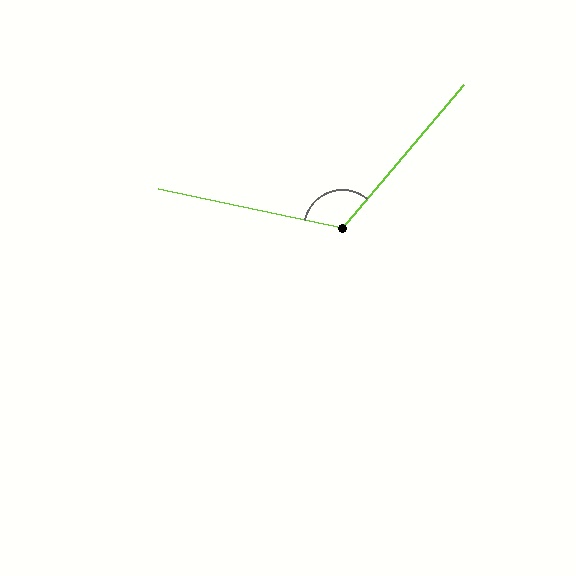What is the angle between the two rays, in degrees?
Approximately 118 degrees.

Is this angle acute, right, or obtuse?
It is obtuse.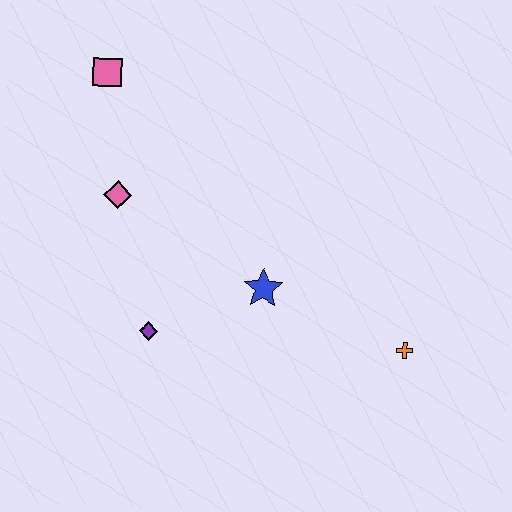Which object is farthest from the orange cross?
The pink square is farthest from the orange cross.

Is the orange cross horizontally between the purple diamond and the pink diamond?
No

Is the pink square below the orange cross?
No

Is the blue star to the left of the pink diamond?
No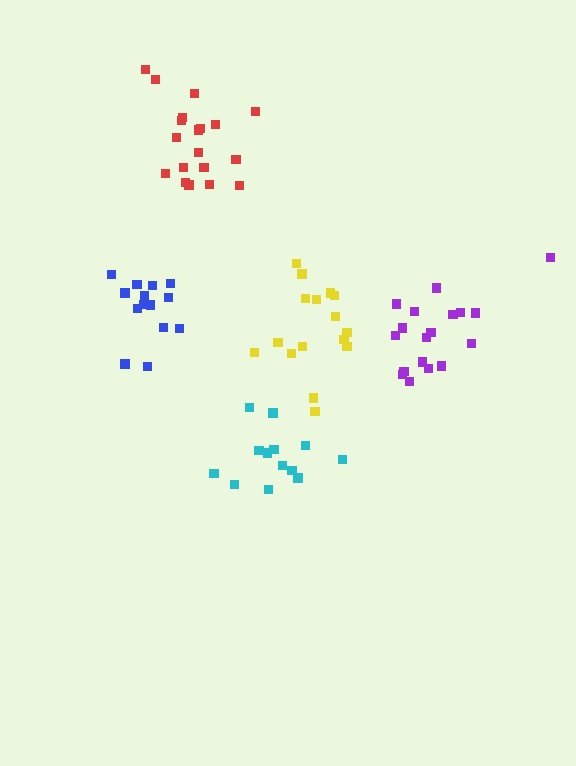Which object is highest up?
The red cluster is topmost.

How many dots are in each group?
Group 1: 13 dots, Group 2: 19 dots, Group 3: 18 dots, Group 4: 16 dots, Group 5: 15 dots (81 total).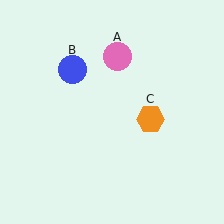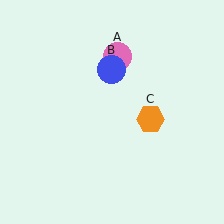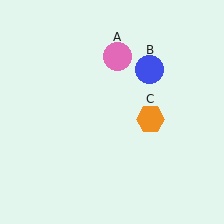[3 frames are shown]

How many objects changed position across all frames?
1 object changed position: blue circle (object B).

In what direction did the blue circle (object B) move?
The blue circle (object B) moved right.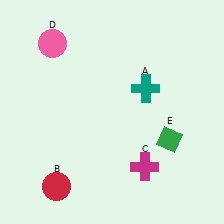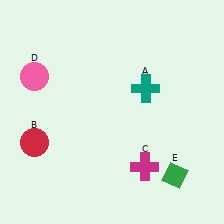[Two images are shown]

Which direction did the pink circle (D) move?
The pink circle (D) moved down.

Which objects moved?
The objects that moved are: the red circle (B), the pink circle (D), the green diamond (E).